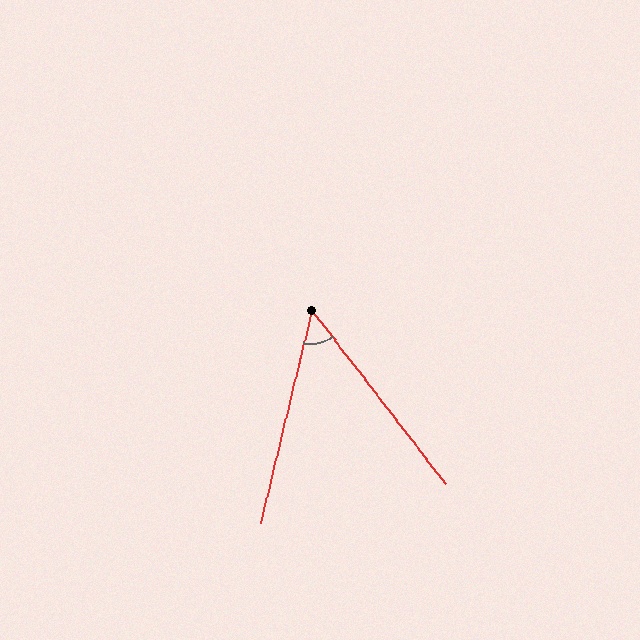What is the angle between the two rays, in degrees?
Approximately 51 degrees.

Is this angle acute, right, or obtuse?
It is acute.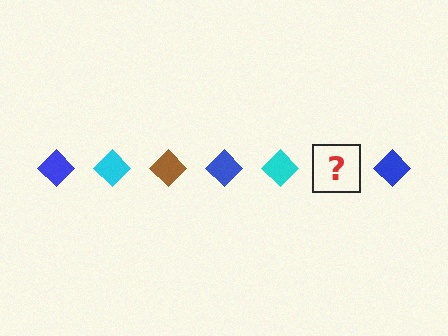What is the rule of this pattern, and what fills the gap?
The rule is that the pattern cycles through blue, cyan, brown diamonds. The gap should be filled with a brown diamond.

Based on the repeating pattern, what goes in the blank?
The blank should be a brown diamond.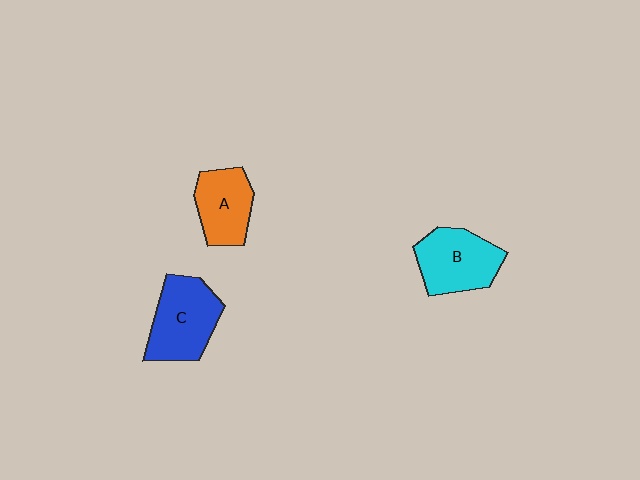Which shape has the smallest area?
Shape A (orange).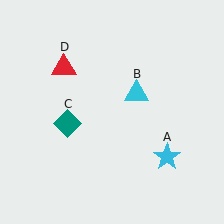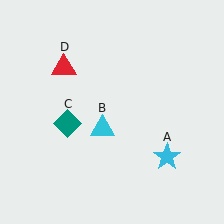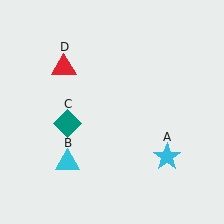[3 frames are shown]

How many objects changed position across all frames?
1 object changed position: cyan triangle (object B).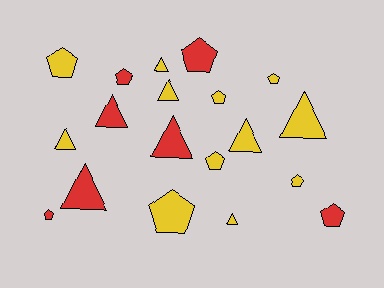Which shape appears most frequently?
Pentagon, with 10 objects.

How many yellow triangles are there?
There are 6 yellow triangles.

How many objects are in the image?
There are 19 objects.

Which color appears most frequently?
Yellow, with 12 objects.